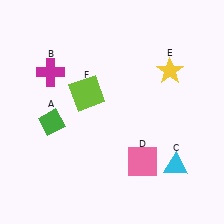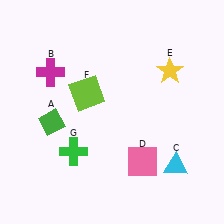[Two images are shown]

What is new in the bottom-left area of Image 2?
A green cross (G) was added in the bottom-left area of Image 2.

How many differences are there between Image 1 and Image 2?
There is 1 difference between the two images.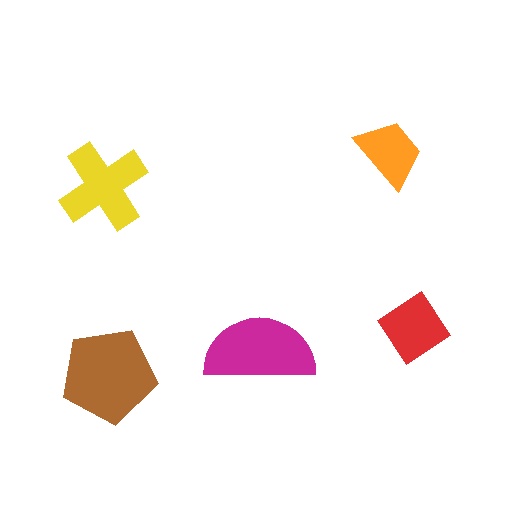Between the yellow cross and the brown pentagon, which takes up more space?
The brown pentagon.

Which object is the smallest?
The orange trapezoid.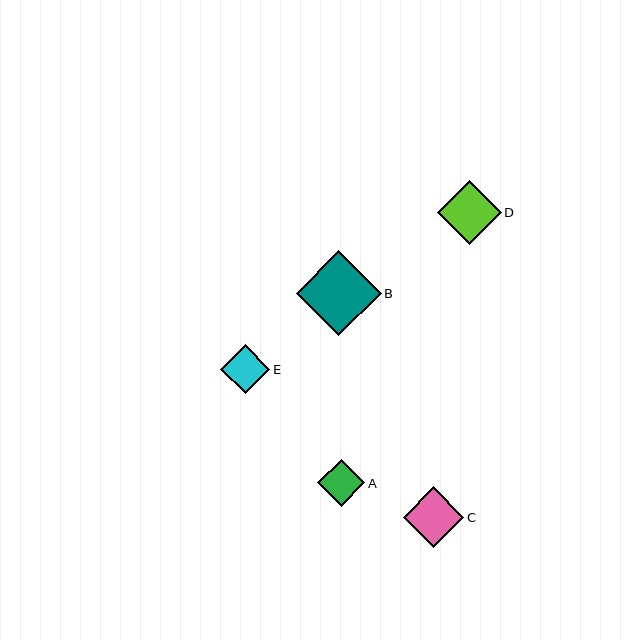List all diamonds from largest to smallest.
From largest to smallest: B, D, C, E, A.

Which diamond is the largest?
Diamond B is the largest with a size of approximately 85 pixels.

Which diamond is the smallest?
Diamond A is the smallest with a size of approximately 47 pixels.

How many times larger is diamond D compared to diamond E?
Diamond D is approximately 1.3 times the size of diamond E.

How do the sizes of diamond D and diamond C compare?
Diamond D and diamond C are approximately the same size.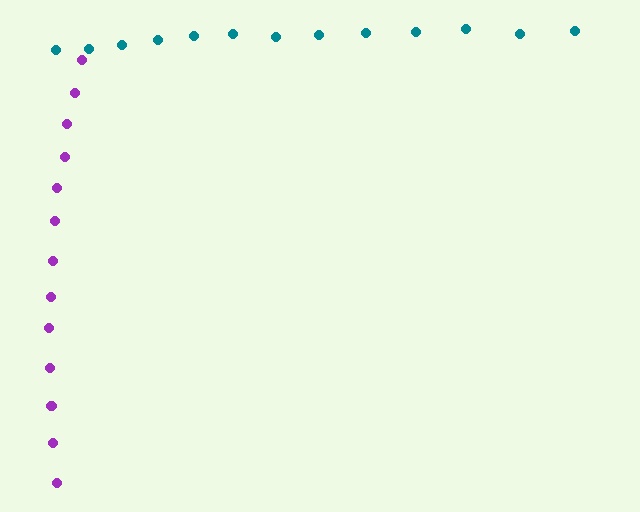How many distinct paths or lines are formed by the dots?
There are 2 distinct paths.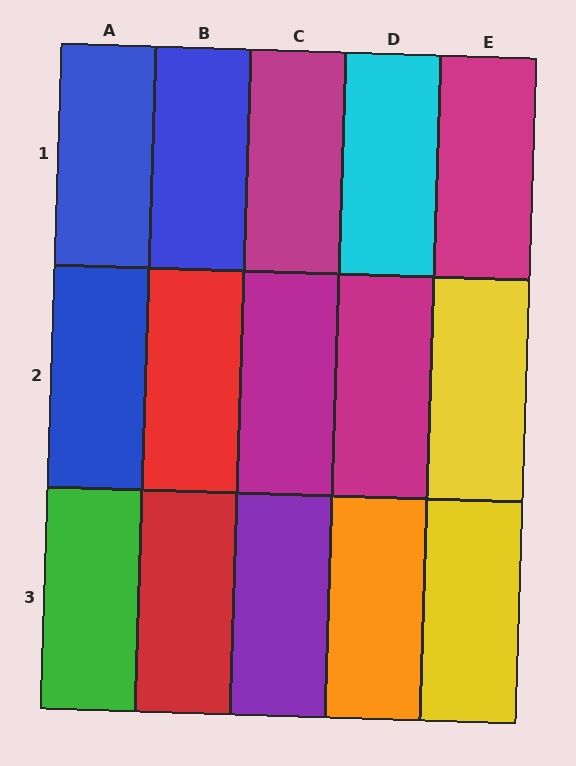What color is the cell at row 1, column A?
Blue.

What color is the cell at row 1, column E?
Magenta.